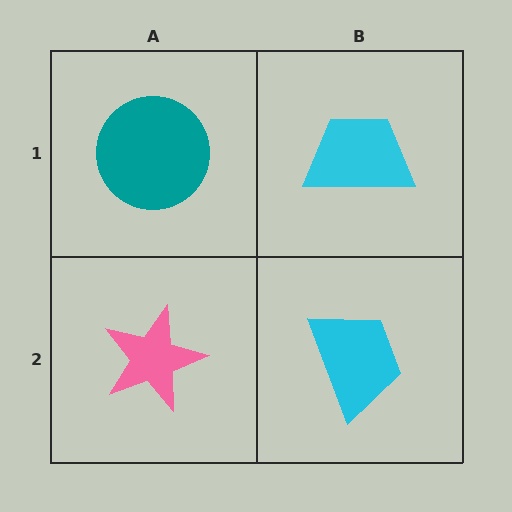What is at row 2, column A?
A pink star.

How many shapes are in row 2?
2 shapes.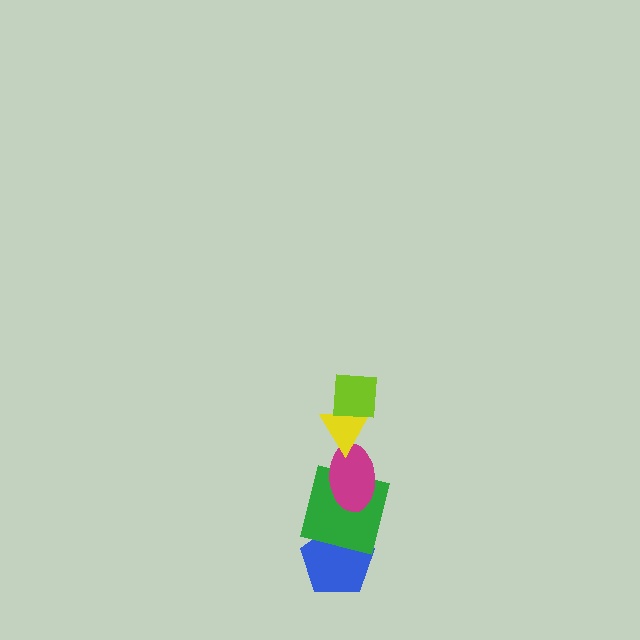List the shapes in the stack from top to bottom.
From top to bottom: the lime square, the yellow triangle, the magenta ellipse, the green square, the blue pentagon.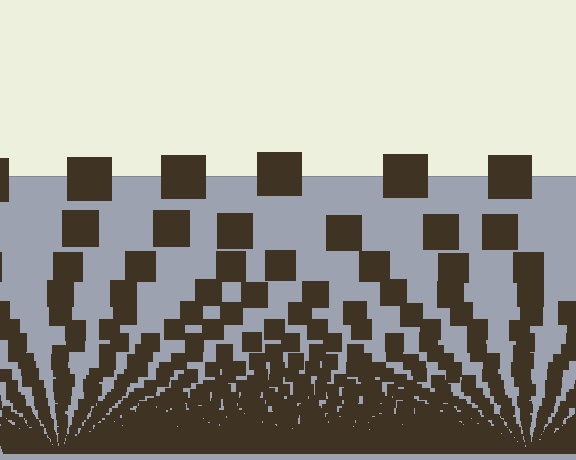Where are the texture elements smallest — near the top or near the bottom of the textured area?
Near the bottom.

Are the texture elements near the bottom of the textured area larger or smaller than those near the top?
Smaller. The gradient is inverted — elements near the bottom are smaller and denser.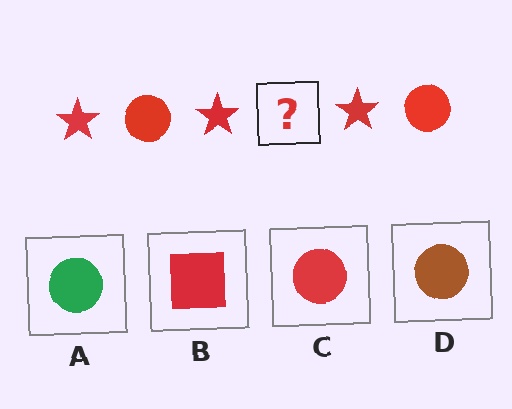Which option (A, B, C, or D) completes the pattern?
C.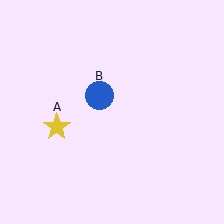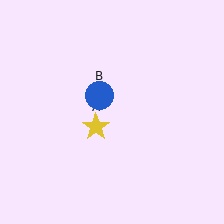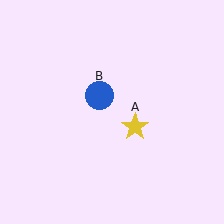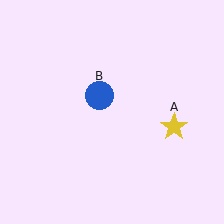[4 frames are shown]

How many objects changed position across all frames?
1 object changed position: yellow star (object A).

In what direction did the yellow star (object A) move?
The yellow star (object A) moved right.